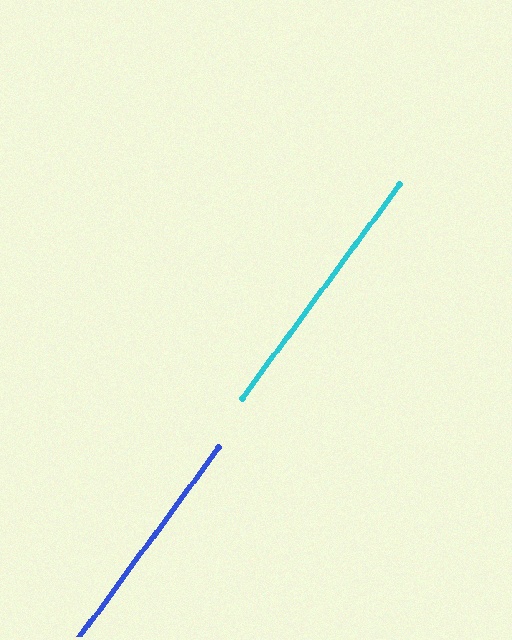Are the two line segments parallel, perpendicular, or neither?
Parallel — their directions differ by only 0.2°.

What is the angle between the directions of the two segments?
Approximately 0 degrees.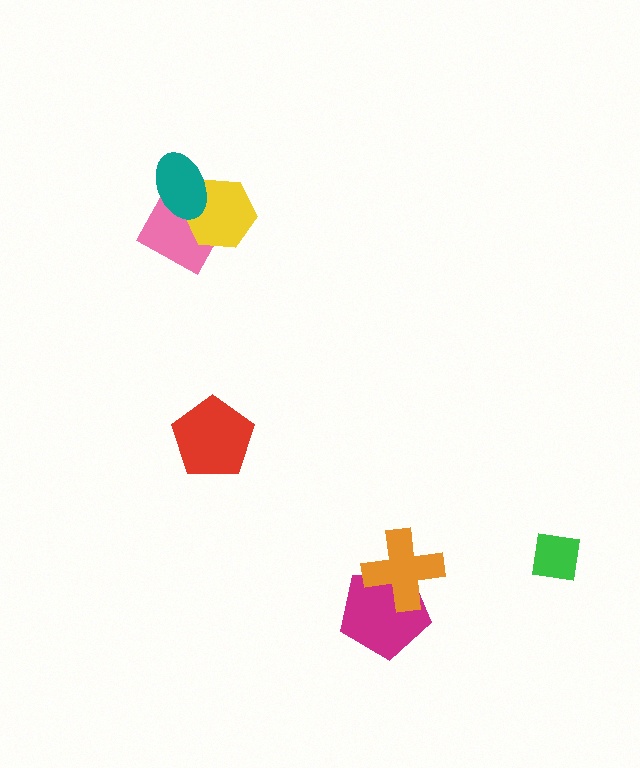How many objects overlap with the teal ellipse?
2 objects overlap with the teal ellipse.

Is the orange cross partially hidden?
No, no other shape covers it.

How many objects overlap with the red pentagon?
0 objects overlap with the red pentagon.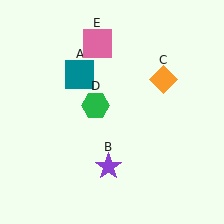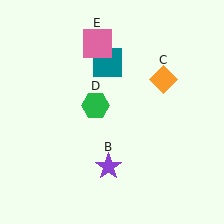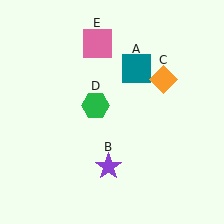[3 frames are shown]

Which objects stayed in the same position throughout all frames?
Purple star (object B) and orange diamond (object C) and green hexagon (object D) and pink square (object E) remained stationary.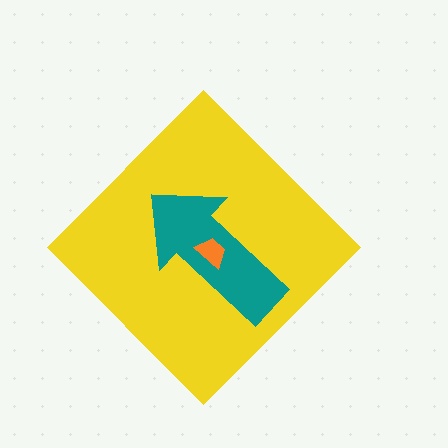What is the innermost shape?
The orange trapezoid.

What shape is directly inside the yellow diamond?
The teal arrow.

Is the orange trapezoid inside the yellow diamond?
Yes.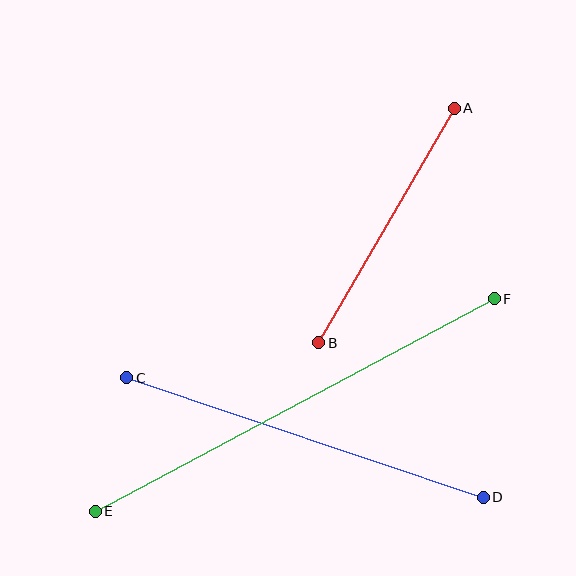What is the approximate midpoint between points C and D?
The midpoint is at approximately (305, 438) pixels.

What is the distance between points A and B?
The distance is approximately 271 pixels.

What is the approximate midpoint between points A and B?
The midpoint is at approximately (386, 226) pixels.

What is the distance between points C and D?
The distance is approximately 376 pixels.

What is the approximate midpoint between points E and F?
The midpoint is at approximately (295, 405) pixels.